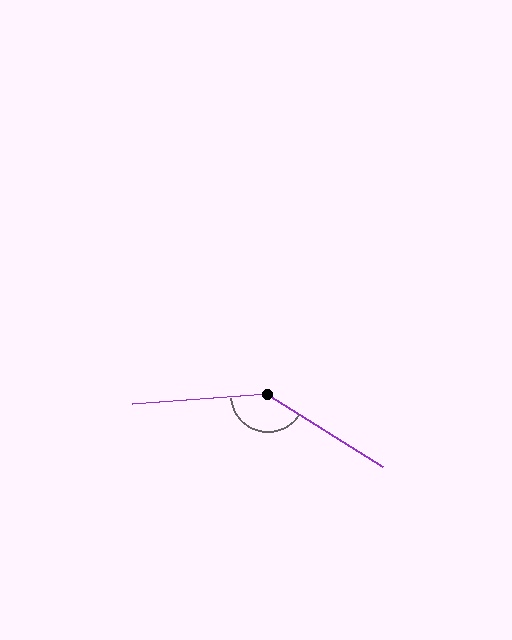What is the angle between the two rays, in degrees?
Approximately 144 degrees.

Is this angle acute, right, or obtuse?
It is obtuse.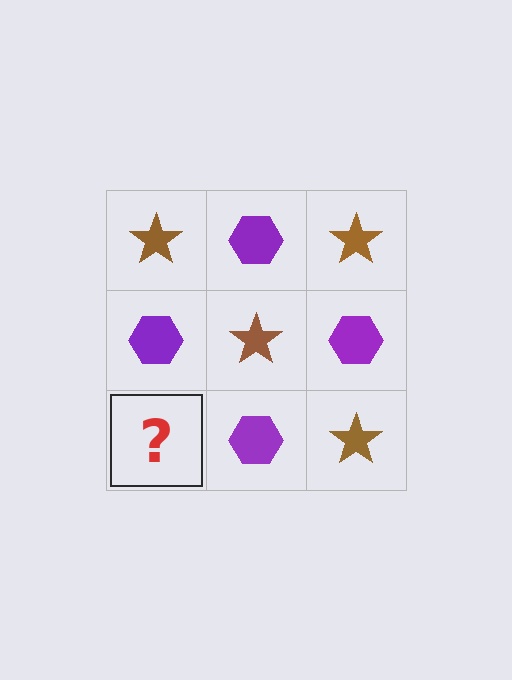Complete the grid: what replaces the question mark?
The question mark should be replaced with a brown star.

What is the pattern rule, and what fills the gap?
The rule is that it alternates brown star and purple hexagon in a checkerboard pattern. The gap should be filled with a brown star.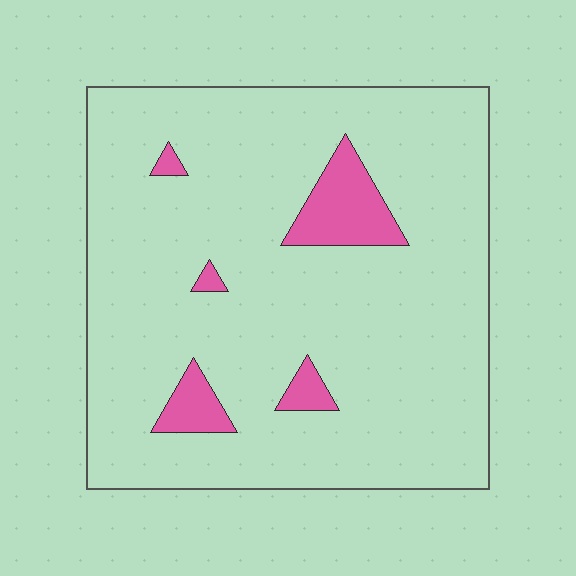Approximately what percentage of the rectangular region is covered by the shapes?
Approximately 10%.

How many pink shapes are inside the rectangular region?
5.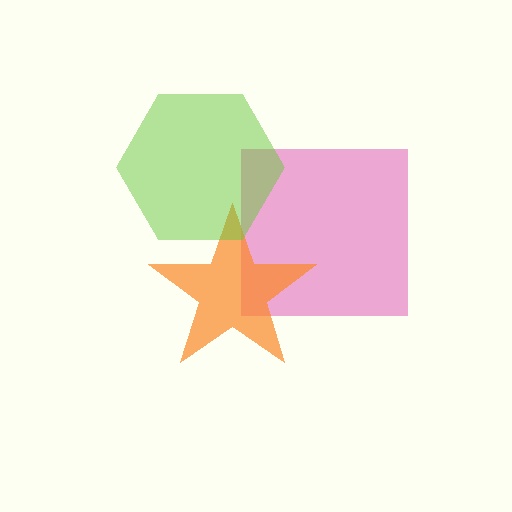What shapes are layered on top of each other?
The layered shapes are: a pink square, an orange star, a lime hexagon.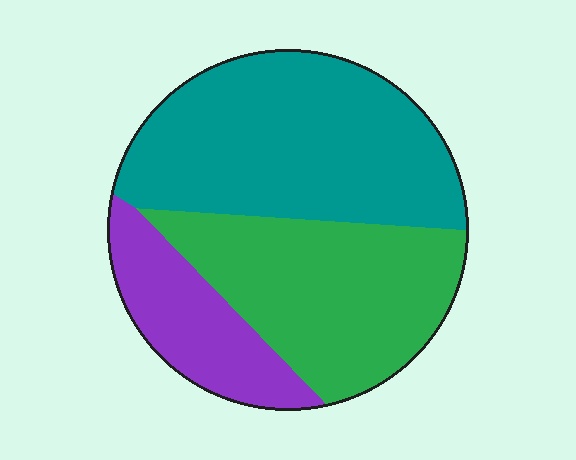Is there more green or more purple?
Green.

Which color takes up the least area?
Purple, at roughly 20%.